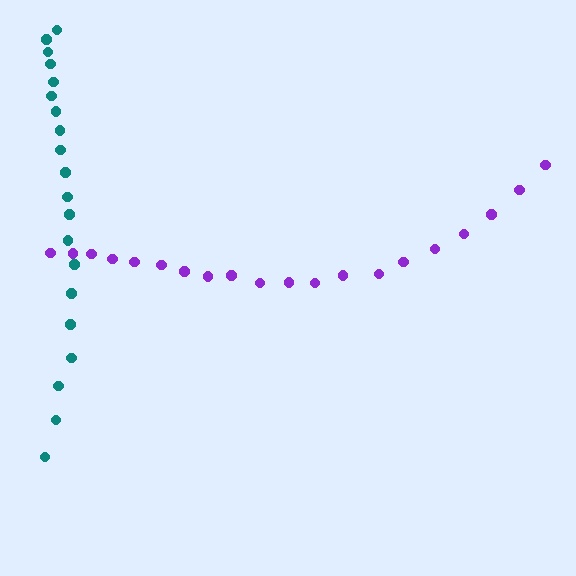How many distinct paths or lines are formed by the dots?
There are 2 distinct paths.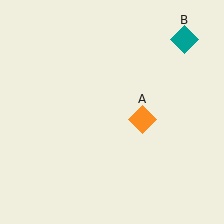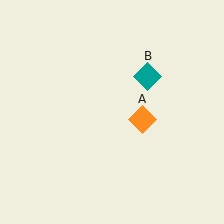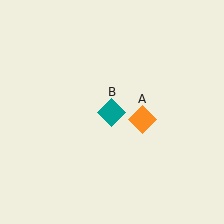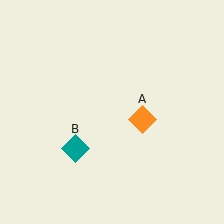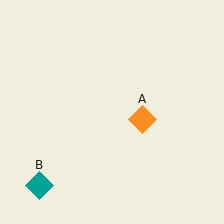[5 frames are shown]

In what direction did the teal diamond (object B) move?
The teal diamond (object B) moved down and to the left.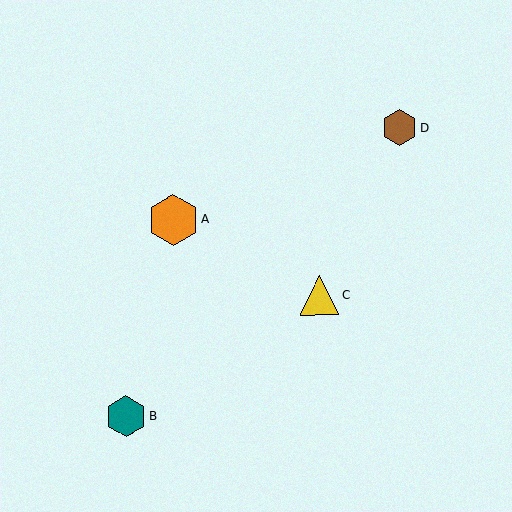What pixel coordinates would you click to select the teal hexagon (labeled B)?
Click at (126, 416) to select the teal hexagon B.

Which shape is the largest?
The orange hexagon (labeled A) is the largest.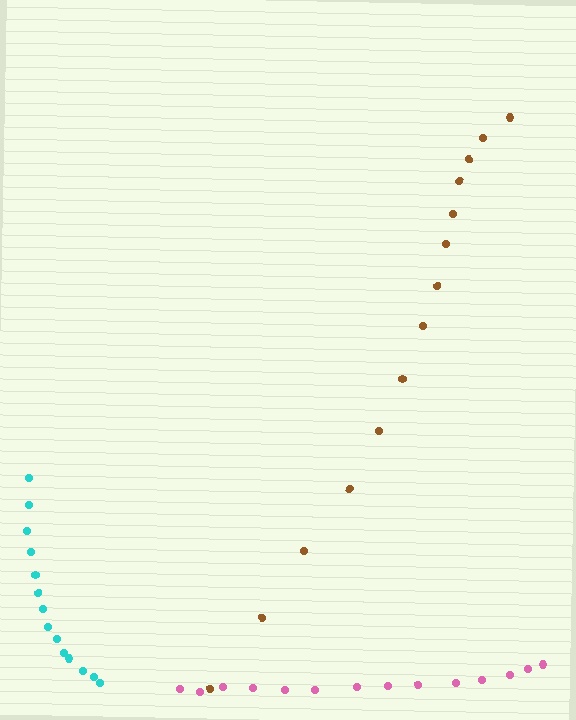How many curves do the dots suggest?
There are 3 distinct paths.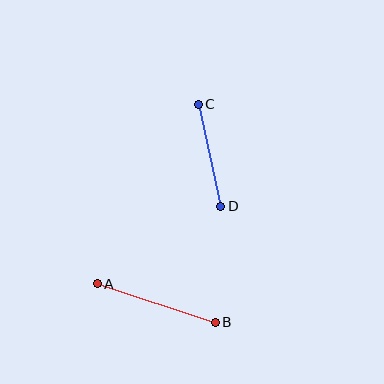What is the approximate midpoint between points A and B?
The midpoint is at approximately (156, 303) pixels.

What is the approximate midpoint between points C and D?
The midpoint is at approximately (209, 155) pixels.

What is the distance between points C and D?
The distance is approximately 104 pixels.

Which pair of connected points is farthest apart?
Points A and B are farthest apart.